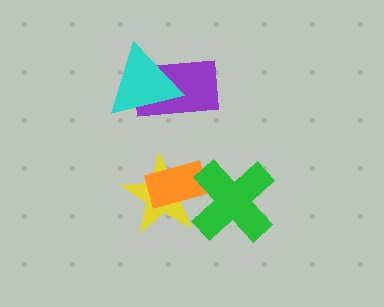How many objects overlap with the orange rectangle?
2 objects overlap with the orange rectangle.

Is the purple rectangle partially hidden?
Yes, it is partially covered by another shape.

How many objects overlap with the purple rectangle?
1 object overlaps with the purple rectangle.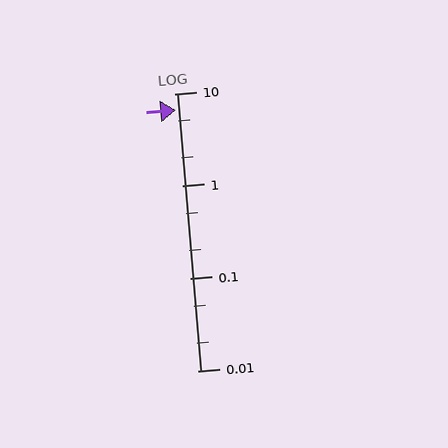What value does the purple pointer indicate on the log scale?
The pointer indicates approximately 6.7.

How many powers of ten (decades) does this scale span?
The scale spans 3 decades, from 0.01 to 10.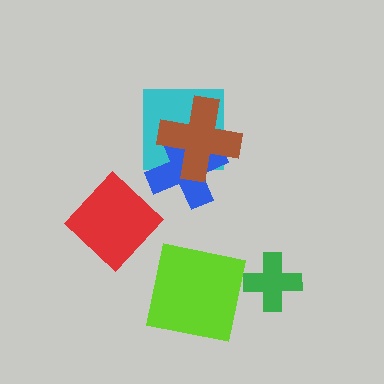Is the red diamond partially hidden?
No, no other shape covers it.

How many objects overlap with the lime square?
0 objects overlap with the lime square.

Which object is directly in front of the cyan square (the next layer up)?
The blue cross is directly in front of the cyan square.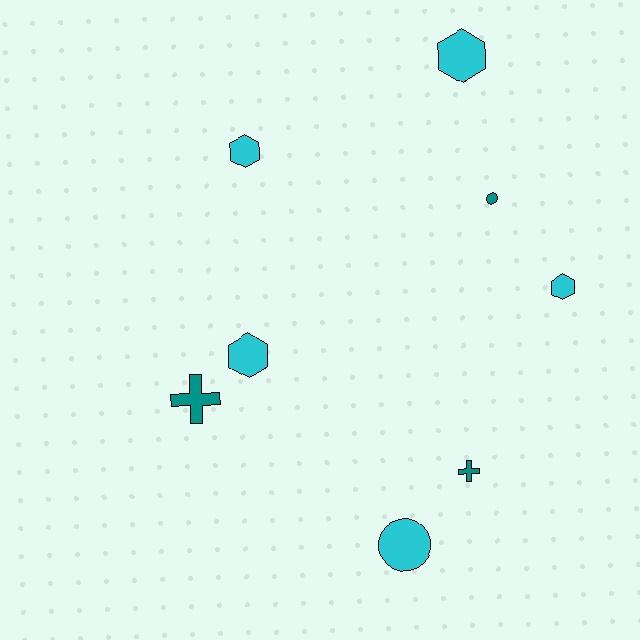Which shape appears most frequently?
Hexagon, with 4 objects.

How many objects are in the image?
There are 8 objects.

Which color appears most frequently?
Cyan, with 5 objects.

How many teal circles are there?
There is 1 teal circle.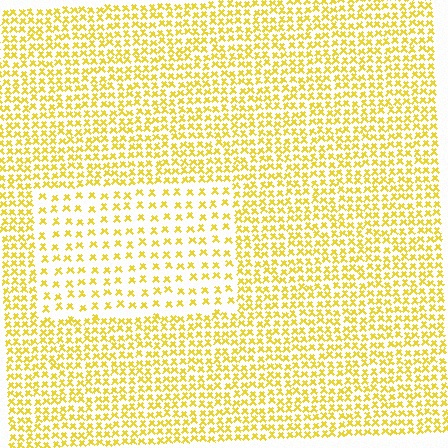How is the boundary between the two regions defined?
The boundary is defined by a change in element density (approximately 2.0x ratio). All elements are the same color, size, and shape.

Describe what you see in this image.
The image contains small yellow elements arranged at two different densities. A rectangle-shaped region is visible where the elements are less densely packed than the surrounding area.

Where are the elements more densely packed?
The elements are more densely packed outside the rectangle boundary.